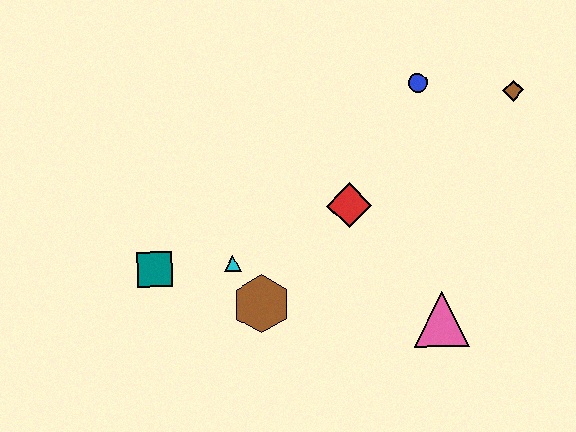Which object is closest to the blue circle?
The brown diamond is closest to the blue circle.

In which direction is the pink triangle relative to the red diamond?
The pink triangle is below the red diamond.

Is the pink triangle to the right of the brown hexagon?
Yes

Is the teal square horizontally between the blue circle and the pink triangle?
No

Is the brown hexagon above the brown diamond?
No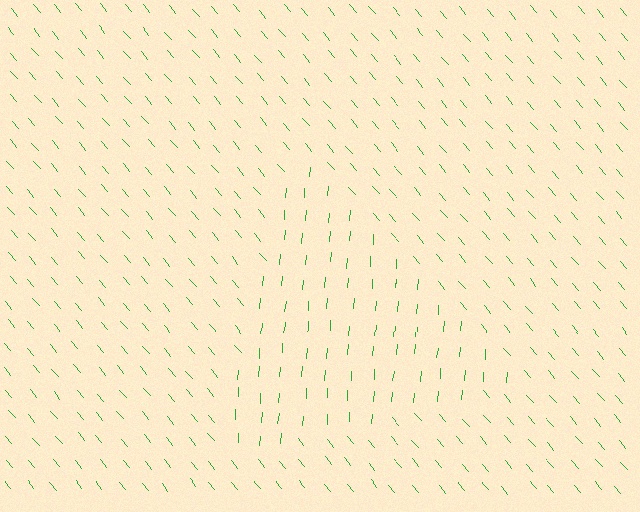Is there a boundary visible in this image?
Yes, there is a texture boundary formed by a change in line orientation.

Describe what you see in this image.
The image is filled with small green line segments. A triangle region in the image has lines oriented differently from the surrounding lines, creating a visible texture boundary.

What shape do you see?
I see a triangle.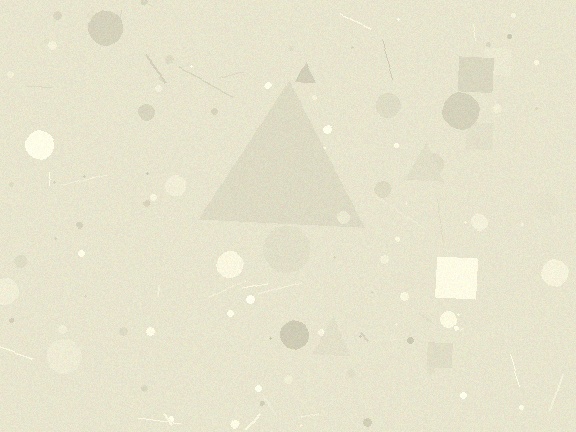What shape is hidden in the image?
A triangle is hidden in the image.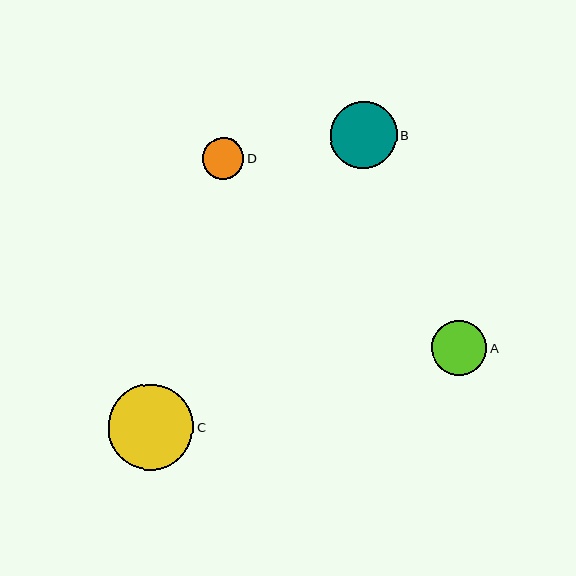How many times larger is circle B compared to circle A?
Circle B is approximately 1.2 times the size of circle A.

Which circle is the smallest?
Circle D is the smallest with a size of approximately 42 pixels.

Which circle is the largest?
Circle C is the largest with a size of approximately 85 pixels.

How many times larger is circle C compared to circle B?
Circle C is approximately 1.3 times the size of circle B.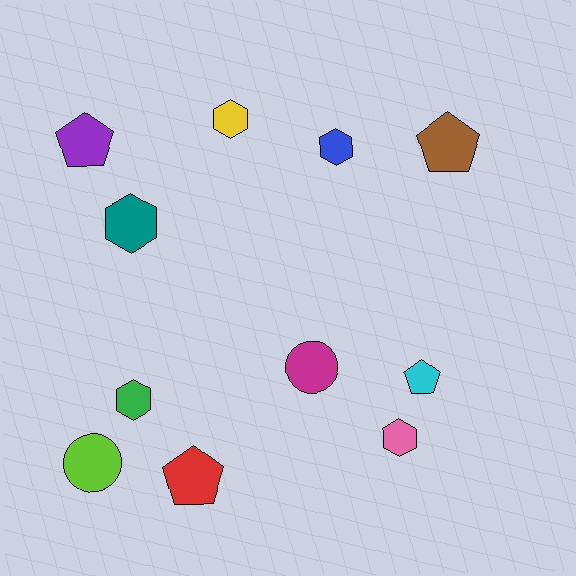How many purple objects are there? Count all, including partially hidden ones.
There is 1 purple object.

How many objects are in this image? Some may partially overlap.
There are 11 objects.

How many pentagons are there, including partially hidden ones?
There are 4 pentagons.